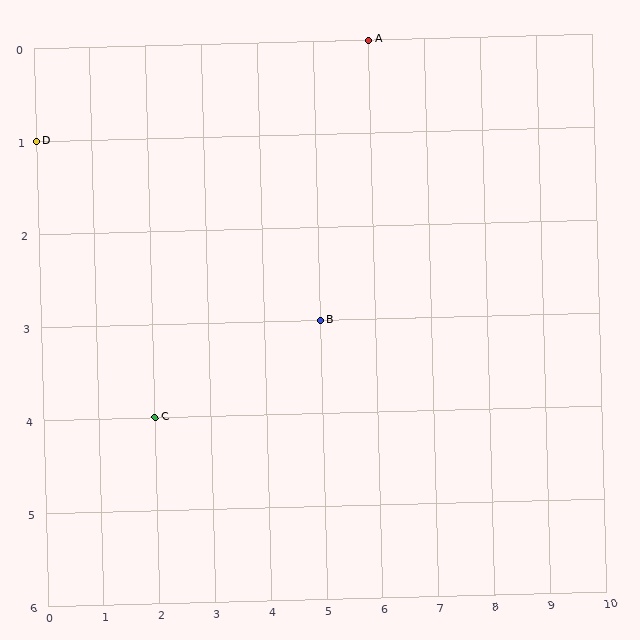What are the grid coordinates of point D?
Point D is at grid coordinates (0, 1).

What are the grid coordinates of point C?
Point C is at grid coordinates (2, 4).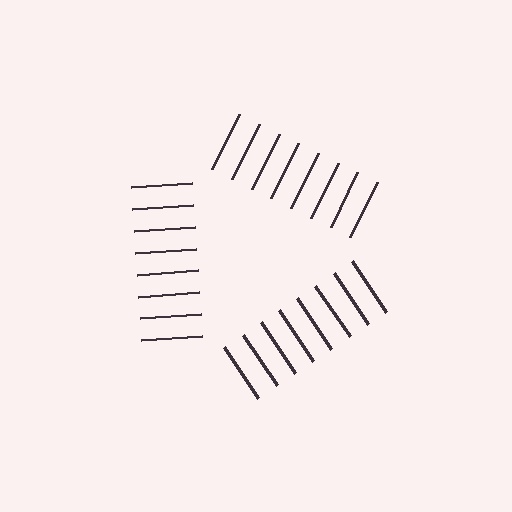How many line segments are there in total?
24 — 8 along each of the 3 edges.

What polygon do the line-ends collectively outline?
An illusory triangle — the line segments terminate on its edges but no continuous stroke is drawn.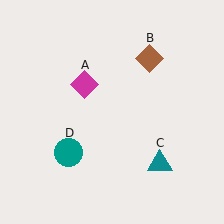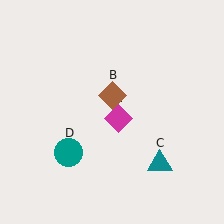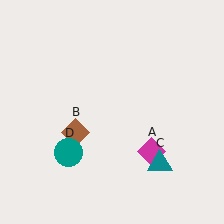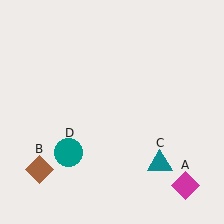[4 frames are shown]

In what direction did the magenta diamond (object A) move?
The magenta diamond (object A) moved down and to the right.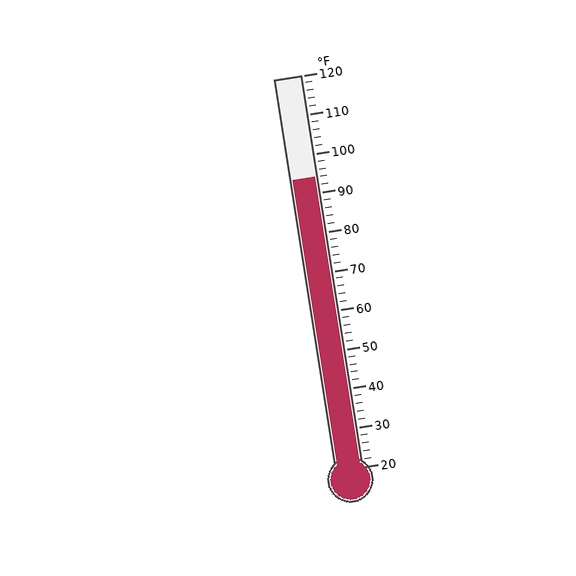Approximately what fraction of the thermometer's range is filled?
The thermometer is filled to approximately 75% of its range.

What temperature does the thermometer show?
The thermometer shows approximately 94°F.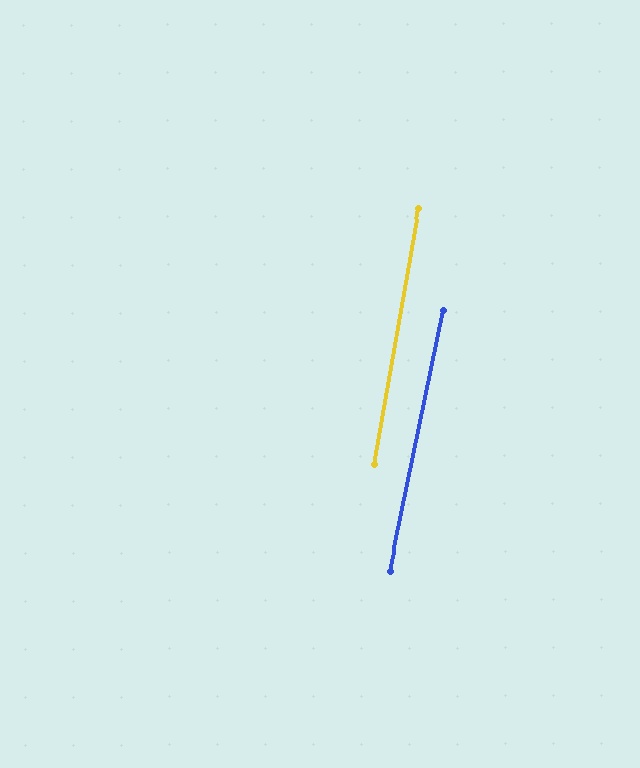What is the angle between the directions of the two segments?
Approximately 2 degrees.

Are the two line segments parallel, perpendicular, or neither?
Parallel — their directions differ by only 1.9°.